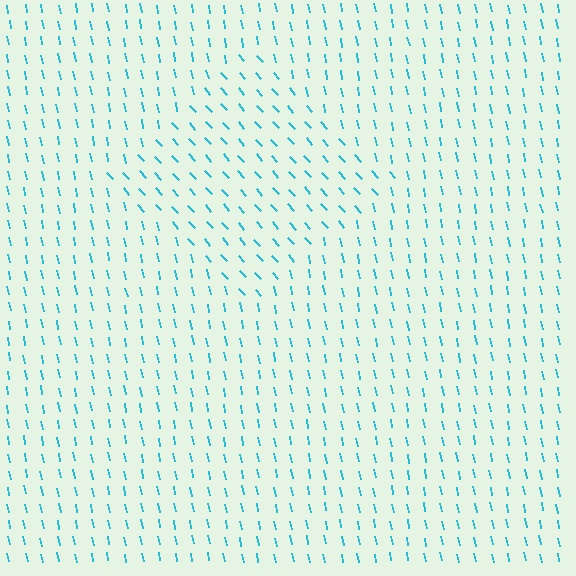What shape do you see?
I see a diamond.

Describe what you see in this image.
The image is filled with small cyan line segments. A diamond region in the image has lines oriented differently from the surrounding lines, creating a visible texture boundary.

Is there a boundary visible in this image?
Yes, there is a texture boundary formed by a change in line orientation.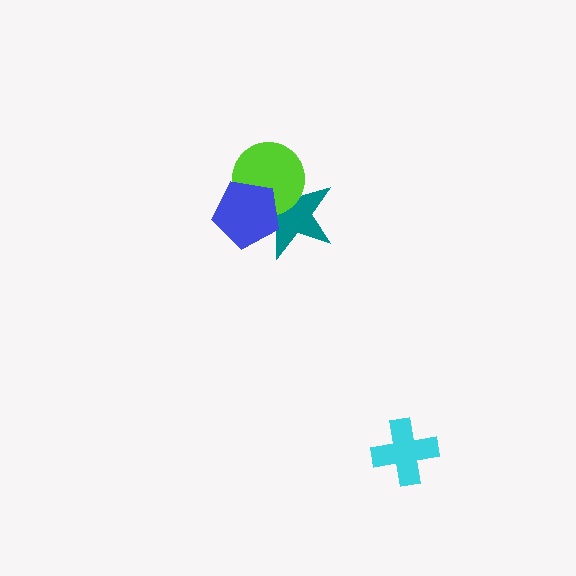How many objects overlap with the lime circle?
2 objects overlap with the lime circle.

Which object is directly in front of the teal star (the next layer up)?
The lime circle is directly in front of the teal star.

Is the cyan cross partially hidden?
No, no other shape covers it.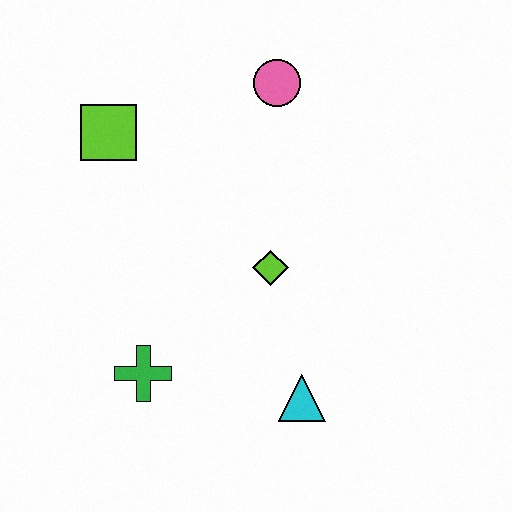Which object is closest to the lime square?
The pink circle is closest to the lime square.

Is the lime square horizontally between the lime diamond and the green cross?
No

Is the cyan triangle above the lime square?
No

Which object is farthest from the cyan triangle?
The lime square is farthest from the cyan triangle.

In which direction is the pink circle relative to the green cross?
The pink circle is above the green cross.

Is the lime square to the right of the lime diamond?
No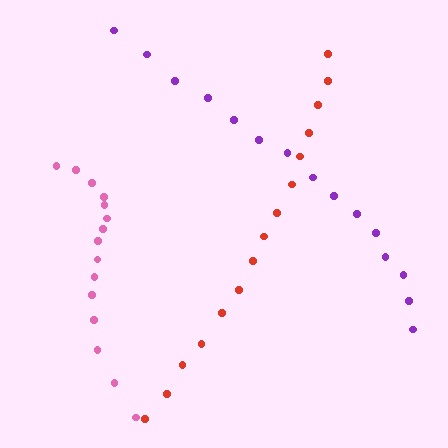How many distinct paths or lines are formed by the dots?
There are 3 distinct paths.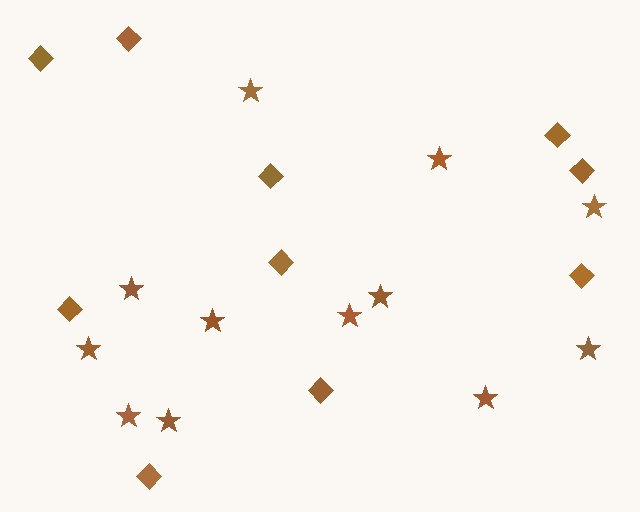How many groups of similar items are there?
There are 2 groups: one group of stars (12) and one group of diamonds (10).